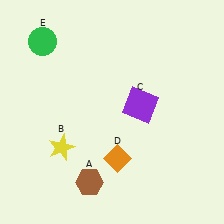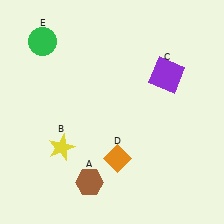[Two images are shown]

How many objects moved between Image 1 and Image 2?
1 object moved between the two images.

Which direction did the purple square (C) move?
The purple square (C) moved up.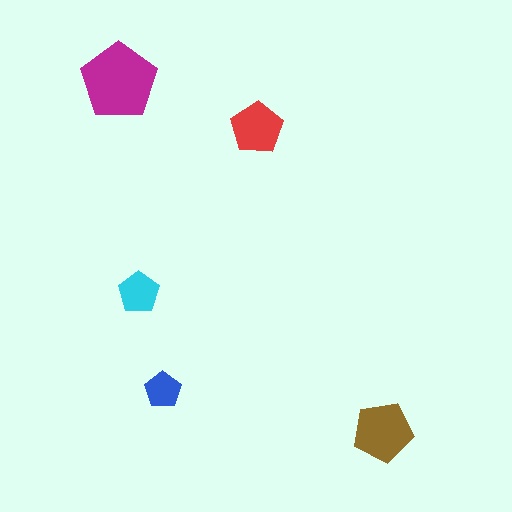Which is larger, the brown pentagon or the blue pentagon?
The brown one.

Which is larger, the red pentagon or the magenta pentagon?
The magenta one.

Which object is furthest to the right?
The brown pentagon is rightmost.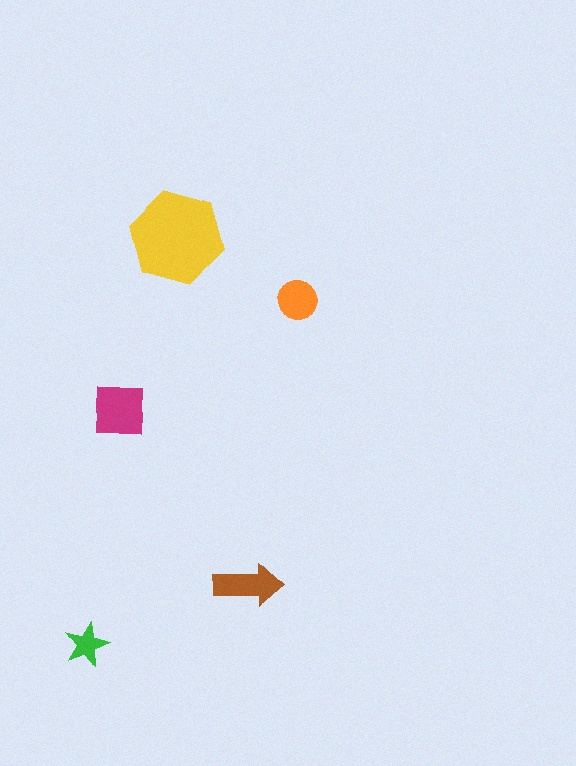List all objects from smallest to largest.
The green star, the orange circle, the brown arrow, the magenta square, the yellow hexagon.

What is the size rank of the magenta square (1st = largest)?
2nd.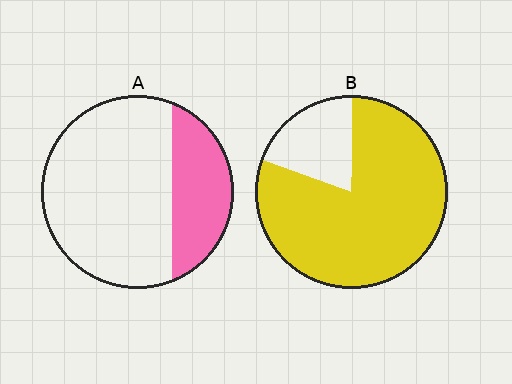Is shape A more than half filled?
No.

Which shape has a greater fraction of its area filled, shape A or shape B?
Shape B.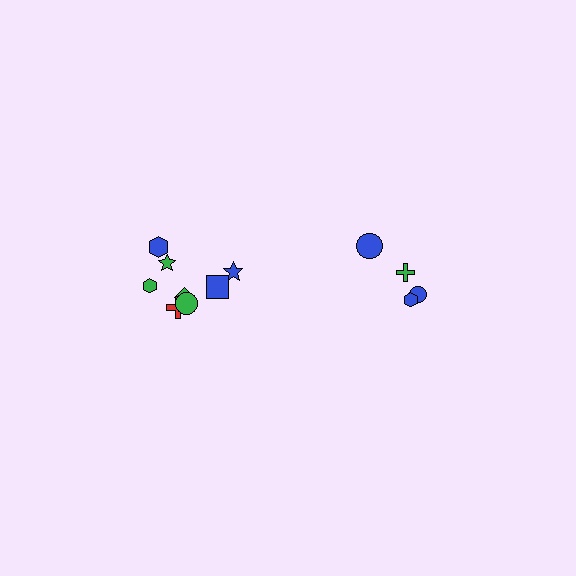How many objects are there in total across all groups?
There are 12 objects.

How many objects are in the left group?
There are 8 objects.